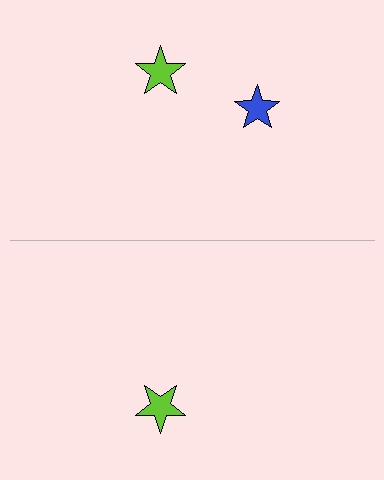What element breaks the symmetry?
A blue star is missing from the bottom side.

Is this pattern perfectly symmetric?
No, the pattern is not perfectly symmetric. A blue star is missing from the bottom side.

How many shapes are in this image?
There are 3 shapes in this image.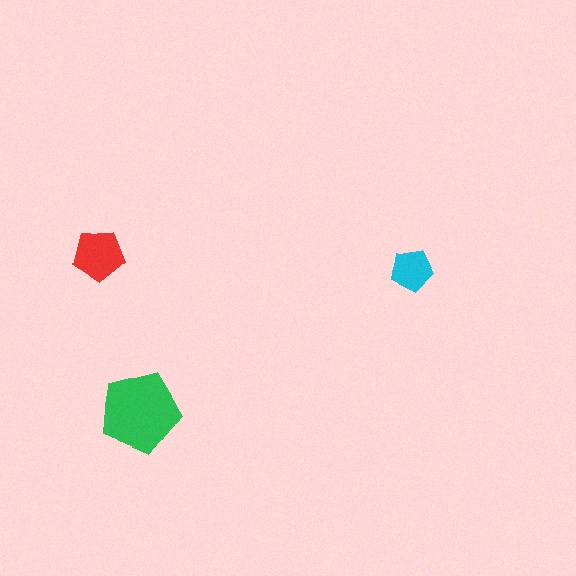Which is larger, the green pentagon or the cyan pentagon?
The green one.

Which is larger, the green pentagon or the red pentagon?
The green one.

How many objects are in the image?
There are 3 objects in the image.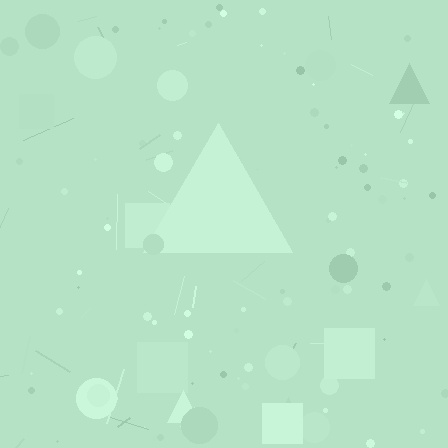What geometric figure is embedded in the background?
A triangle is embedded in the background.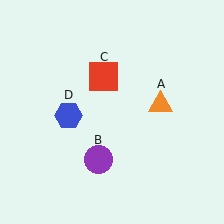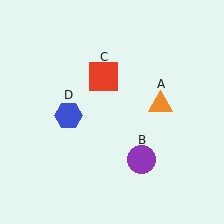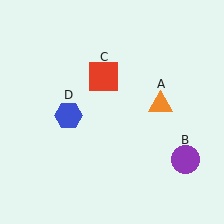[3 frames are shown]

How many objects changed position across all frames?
1 object changed position: purple circle (object B).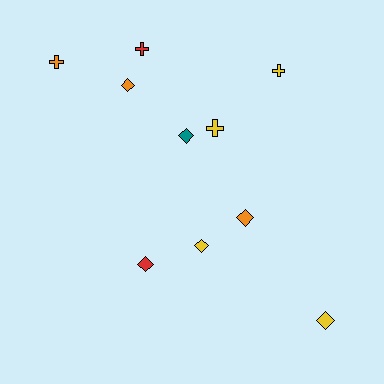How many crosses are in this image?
There are 4 crosses.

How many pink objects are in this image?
There are no pink objects.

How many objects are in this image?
There are 10 objects.